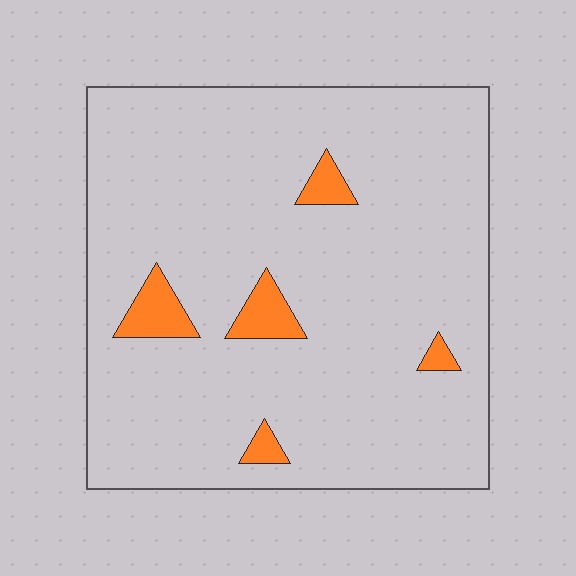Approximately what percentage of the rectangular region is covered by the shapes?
Approximately 5%.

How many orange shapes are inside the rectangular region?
5.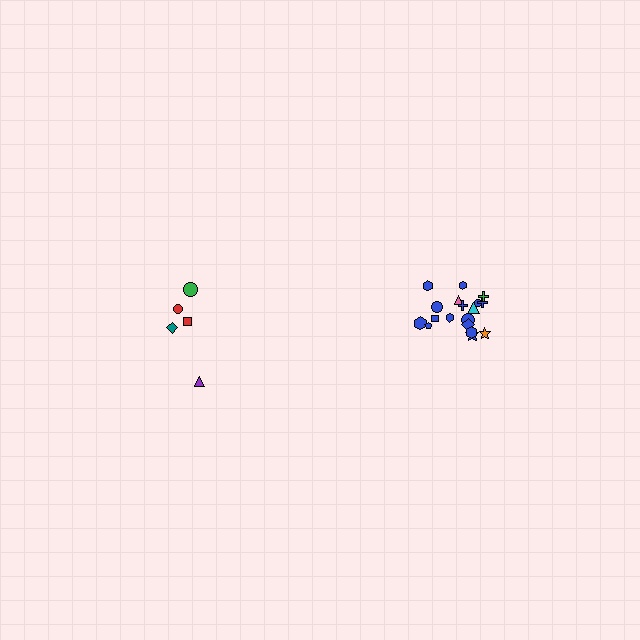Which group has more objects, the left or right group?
The right group.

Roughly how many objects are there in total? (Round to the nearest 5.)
Roughly 25 objects in total.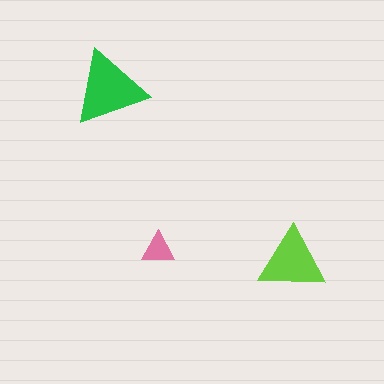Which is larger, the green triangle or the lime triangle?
The green one.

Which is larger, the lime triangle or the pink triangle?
The lime one.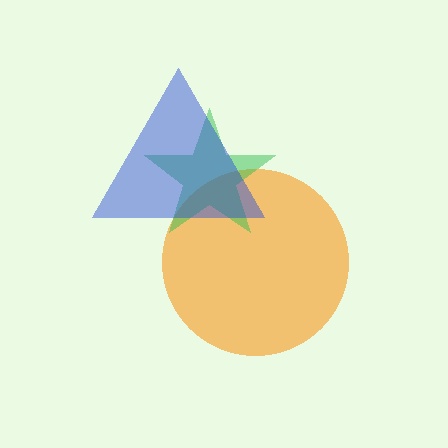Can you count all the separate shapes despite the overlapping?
Yes, there are 3 separate shapes.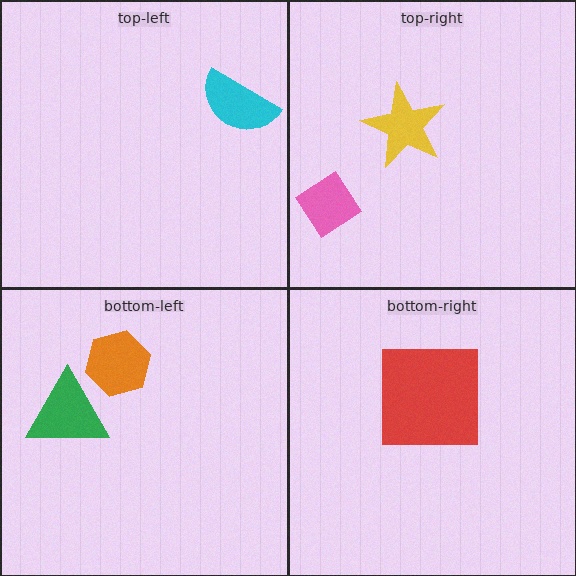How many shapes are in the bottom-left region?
2.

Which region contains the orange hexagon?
The bottom-left region.